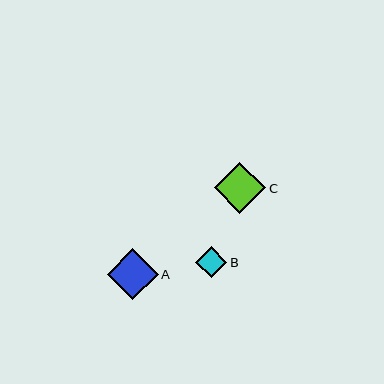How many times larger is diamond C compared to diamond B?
Diamond C is approximately 1.6 times the size of diamond B.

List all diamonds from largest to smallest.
From largest to smallest: C, A, B.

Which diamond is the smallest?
Diamond B is the smallest with a size of approximately 32 pixels.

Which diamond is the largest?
Diamond C is the largest with a size of approximately 52 pixels.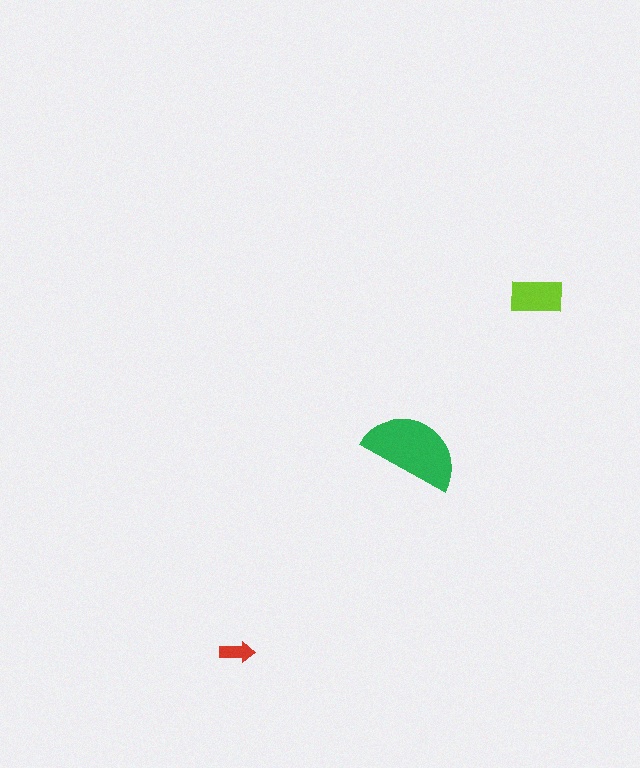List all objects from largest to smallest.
The green semicircle, the lime rectangle, the red arrow.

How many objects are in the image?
There are 3 objects in the image.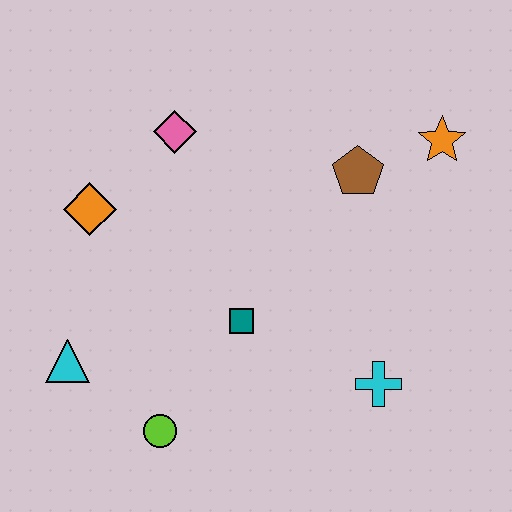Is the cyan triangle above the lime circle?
Yes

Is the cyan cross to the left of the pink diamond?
No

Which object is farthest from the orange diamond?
The orange star is farthest from the orange diamond.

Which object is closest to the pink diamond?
The orange diamond is closest to the pink diamond.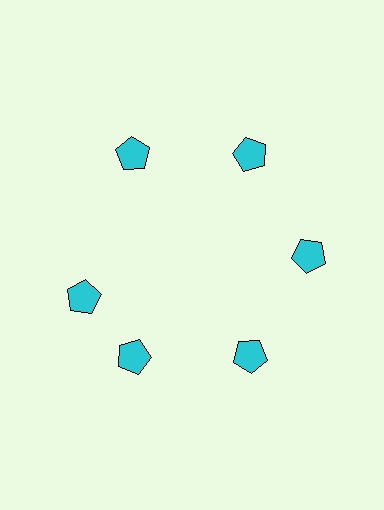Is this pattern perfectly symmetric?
No. The 6 cyan pentagons are arranged in a ring, but one element near the 9 o'clock position is rotated out of alignment along the ring, breaking the 6-fold rotational symmetry.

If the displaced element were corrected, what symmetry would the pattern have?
It would have 6-fold rotational symmetry — the pattern would map onto itself every 60 degrees.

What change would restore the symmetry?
The symmetry would be restored by rotating it back into even spacing with its neighbors so that all 6 pentagons sit at equal angles and equal distance from the center.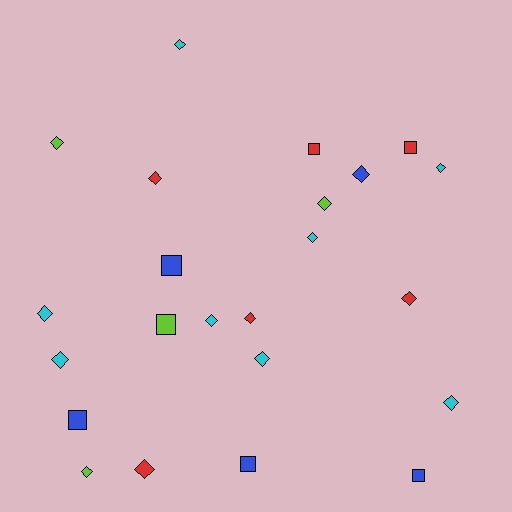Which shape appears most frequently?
Diamond, with 16 objects.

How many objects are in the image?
There are 23 objects.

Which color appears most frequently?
Cyan, with 8 objects.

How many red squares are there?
There are 2 red squares.